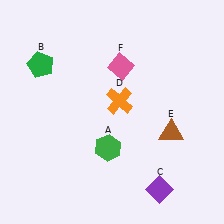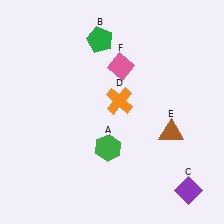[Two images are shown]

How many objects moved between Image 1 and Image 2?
2 objects moved between the two images.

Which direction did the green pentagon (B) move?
The green pentagon (B) moved right.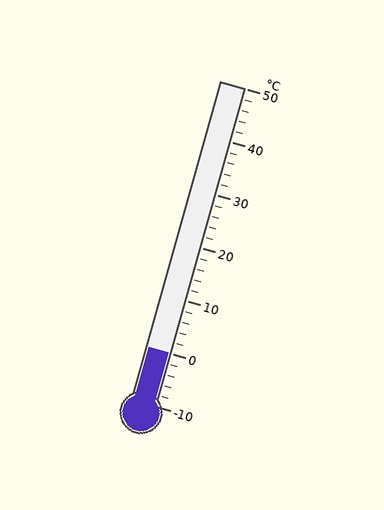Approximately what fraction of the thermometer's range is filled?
The thermometer is filled to approximately 15% of its range.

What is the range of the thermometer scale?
The thermometer scale ranges from -10°C to 50°C.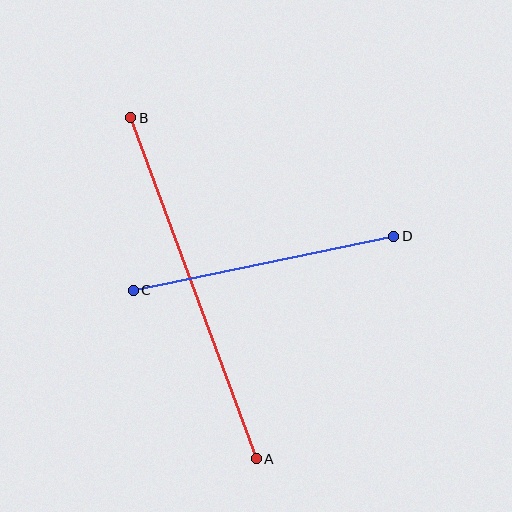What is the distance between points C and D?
The distance is approximately 266 pixels.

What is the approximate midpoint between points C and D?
The midpoint is at approximately (264, 263) pixels.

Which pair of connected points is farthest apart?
Points A and B are farthest apart.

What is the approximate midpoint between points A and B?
The midpoint is at approximately (193, 288) pixels.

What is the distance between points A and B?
The distance is approximately 363 pixels.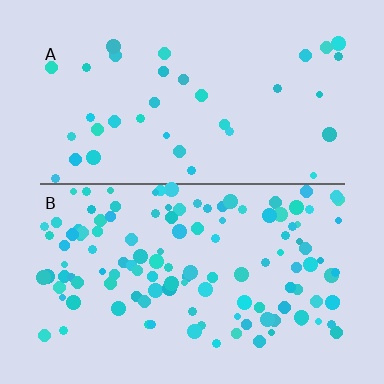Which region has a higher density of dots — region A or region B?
B (the bottom).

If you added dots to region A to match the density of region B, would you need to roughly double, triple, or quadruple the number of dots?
Approximately triple.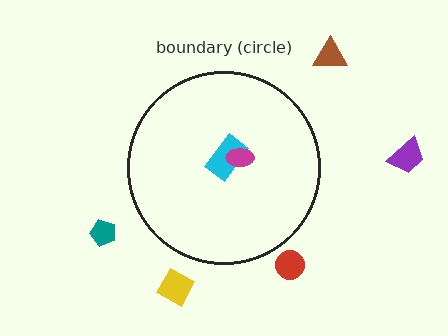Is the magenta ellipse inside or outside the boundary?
Inside.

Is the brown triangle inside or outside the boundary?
Outside.